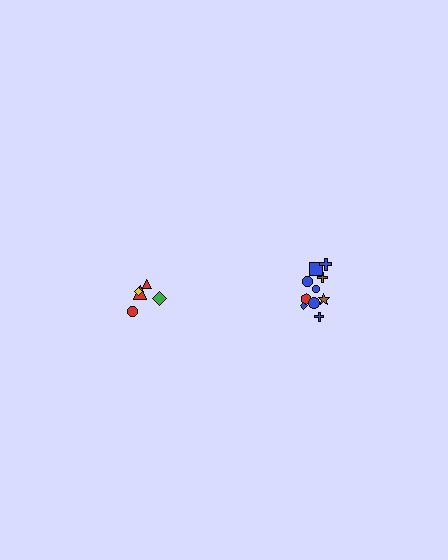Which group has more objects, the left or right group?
The right group.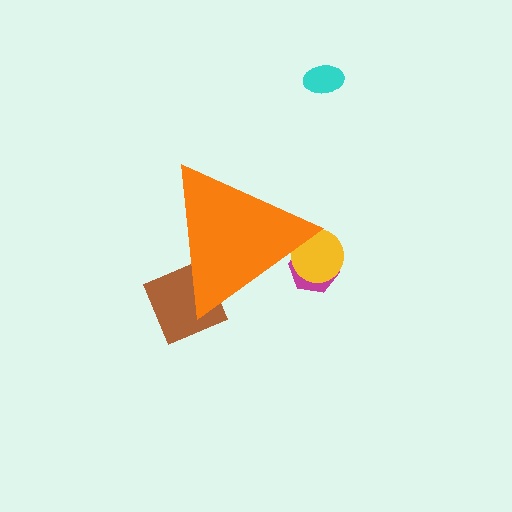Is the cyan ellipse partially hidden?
No, the cyan ellipse is fully visible.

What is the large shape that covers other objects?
An orange triangle.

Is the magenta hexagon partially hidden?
Yes, the magenta hexagon is partially hidden behind the orange triangle.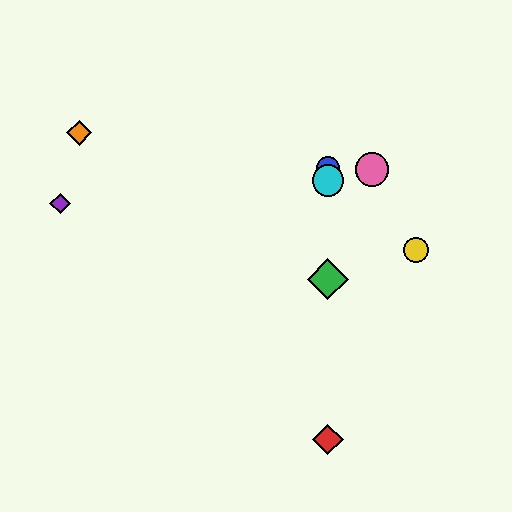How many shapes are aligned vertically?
4 shapes (the red diamond, the blue circle, the green diamond, the cyan circle) are aligned vertically.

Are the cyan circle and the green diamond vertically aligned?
Yes, both are at x≈328.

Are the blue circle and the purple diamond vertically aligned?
No, the blue circle is at x≈328 and the purple diamond is at x≈60.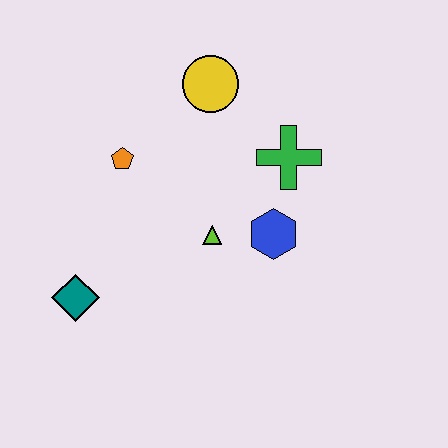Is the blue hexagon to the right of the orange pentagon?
Yes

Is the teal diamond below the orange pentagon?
Yes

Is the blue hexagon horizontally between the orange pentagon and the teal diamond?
No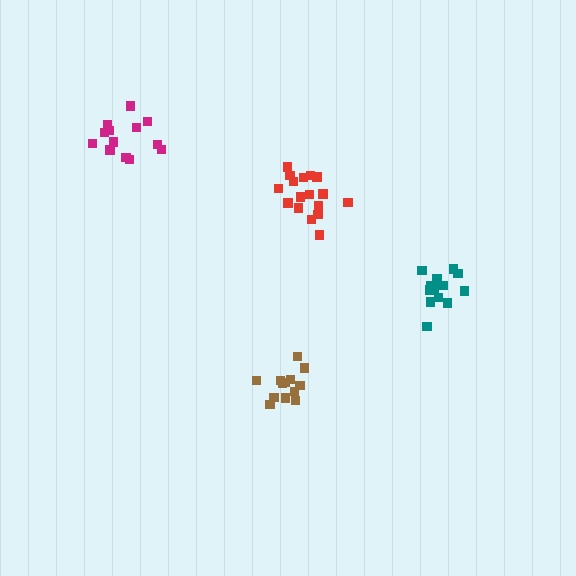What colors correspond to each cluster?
The clusters are colored: red, brown, teal, magenta.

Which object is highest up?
The magenta cluster is topmost.